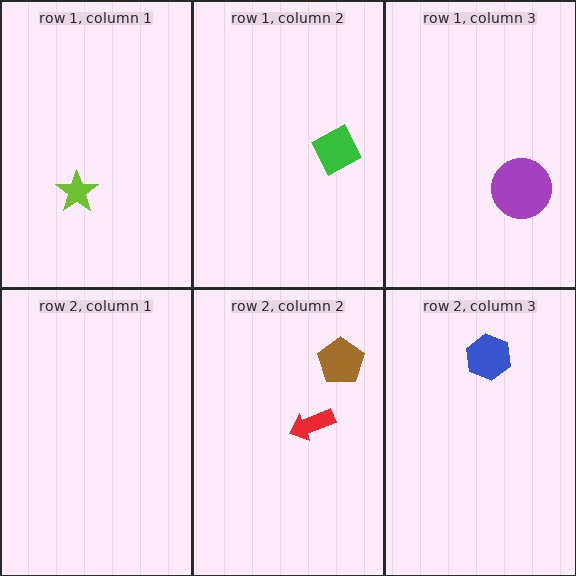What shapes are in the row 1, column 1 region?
The lime star.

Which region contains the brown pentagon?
The row 2, column 2 region.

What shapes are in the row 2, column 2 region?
The brown pentagon, the red arrow.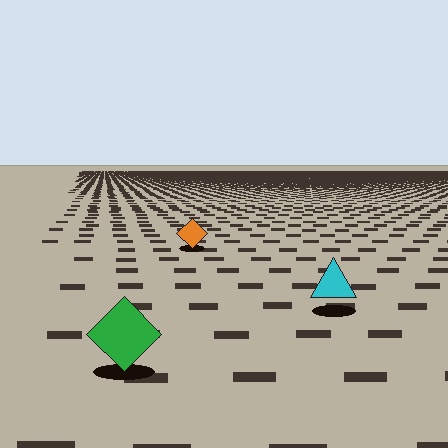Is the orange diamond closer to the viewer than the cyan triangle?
No. The cyan triangle is closer — you can tell from the texture gradient: the ground texture is coarser near it.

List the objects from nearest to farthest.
From nearest to farthest: the green diamond, the cyan triangle, the orange diamond.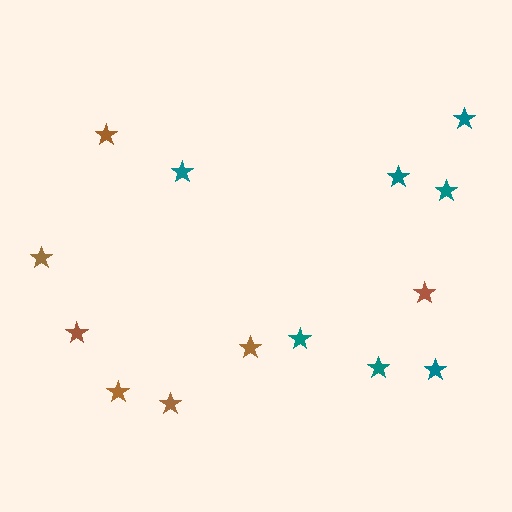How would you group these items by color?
There are 2 groups: one group of brown stars (7) and one group of teal stars (7).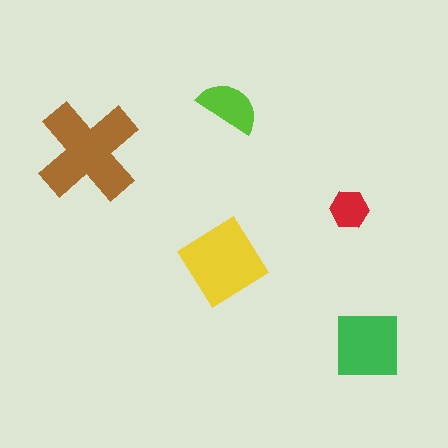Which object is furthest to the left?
The brown cross is leftmost.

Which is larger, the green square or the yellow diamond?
The yellow diamond.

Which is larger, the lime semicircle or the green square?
The green square.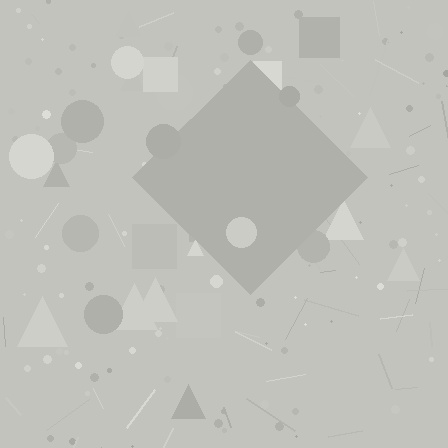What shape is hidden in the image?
A diamond is hidden in the image.